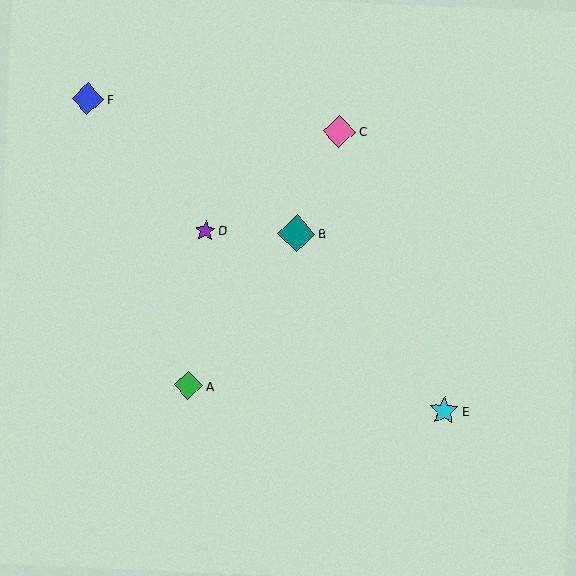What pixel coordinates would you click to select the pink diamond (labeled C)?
Click at (340, 131) to select the pink diamond C.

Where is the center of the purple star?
The center of the purple star is at (205, 231).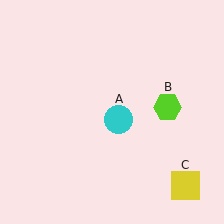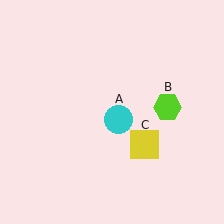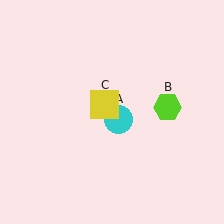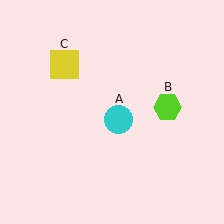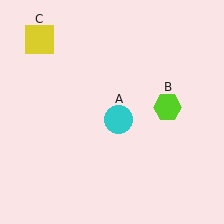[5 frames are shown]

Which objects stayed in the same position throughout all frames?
Cyan circle (object A) and lime hexagon (object B) remained stationary.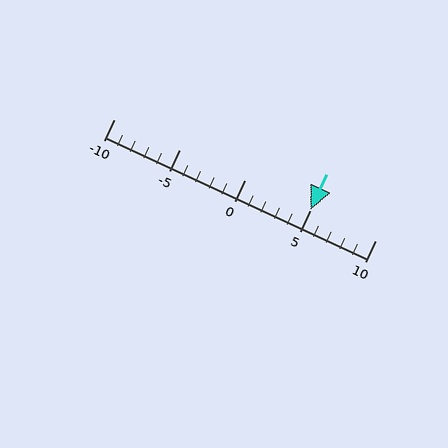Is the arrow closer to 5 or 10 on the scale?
The arrow is closer to 5.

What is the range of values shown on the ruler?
The ruler shows values from -10 to 10.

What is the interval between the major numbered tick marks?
The major tick marks are spaced 5 units apart.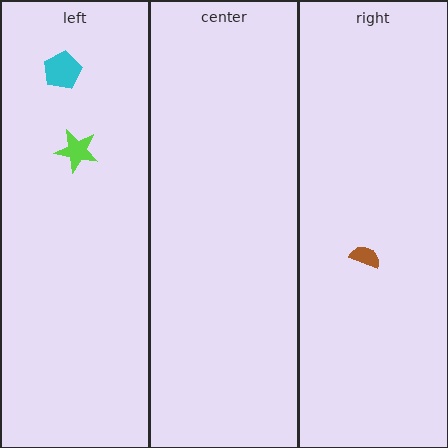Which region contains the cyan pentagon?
The left region.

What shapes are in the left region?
The lime star, the cyan pentagon.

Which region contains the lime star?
The left region.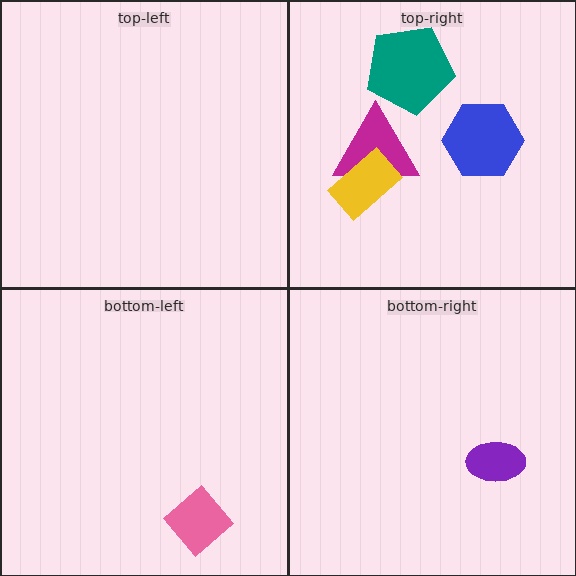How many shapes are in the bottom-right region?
1.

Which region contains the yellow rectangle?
The top-right region.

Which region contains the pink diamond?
The bottom-left region.